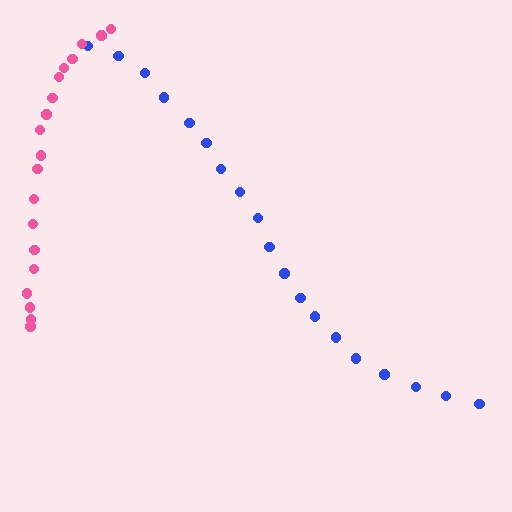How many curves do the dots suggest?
There are 2 distinct paths.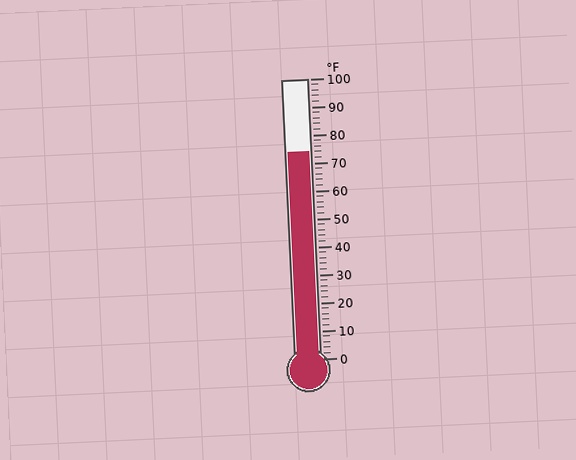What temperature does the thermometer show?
The thermometer shows approximately 74°F.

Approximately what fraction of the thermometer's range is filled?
The thermometer is filled to approximately 75% of its range.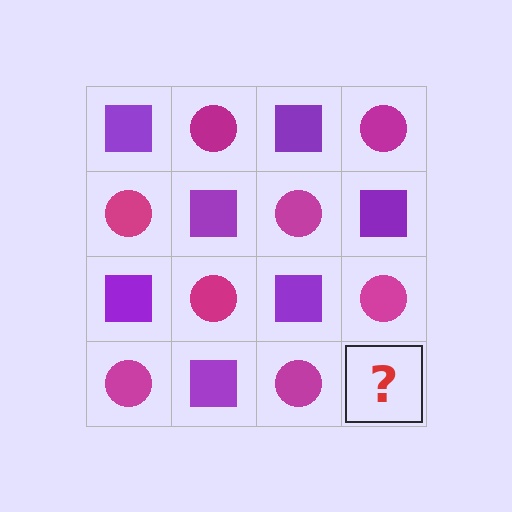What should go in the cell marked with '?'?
The missing cell should contain a purple square.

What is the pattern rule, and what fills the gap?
The rule is that it alternates purple square and magenta circle in a checkerboard pattern. The gap should be filled with a purple square.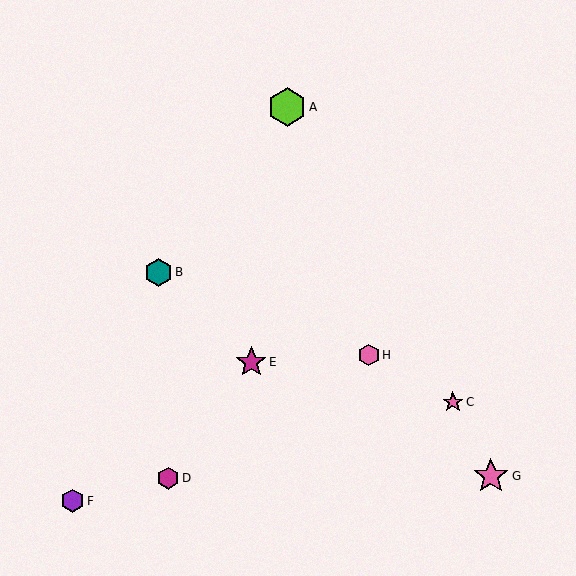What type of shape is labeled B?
Shape B is a teal hexagon.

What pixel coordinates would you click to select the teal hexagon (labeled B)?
Click at (159, 272) to select the teal hexagon B.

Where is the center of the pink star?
The center of the pink star is at (491, 476).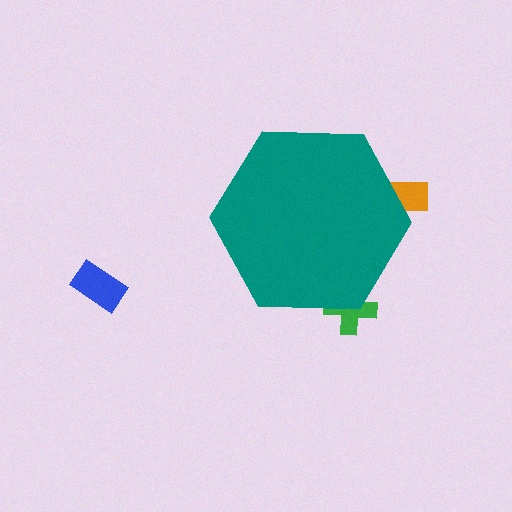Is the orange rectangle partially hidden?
Yes, the orange rectangle is partially hidden behind the teal hexagon.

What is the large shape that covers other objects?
A teal hexagon.